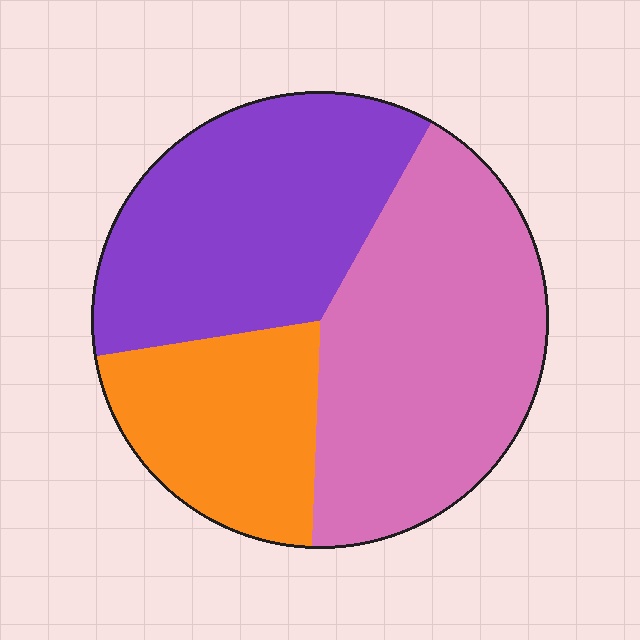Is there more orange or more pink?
Pink.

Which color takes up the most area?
Pink, at roughly 40%.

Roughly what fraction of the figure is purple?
Purple takes up about three eighths (3/8) of the figure.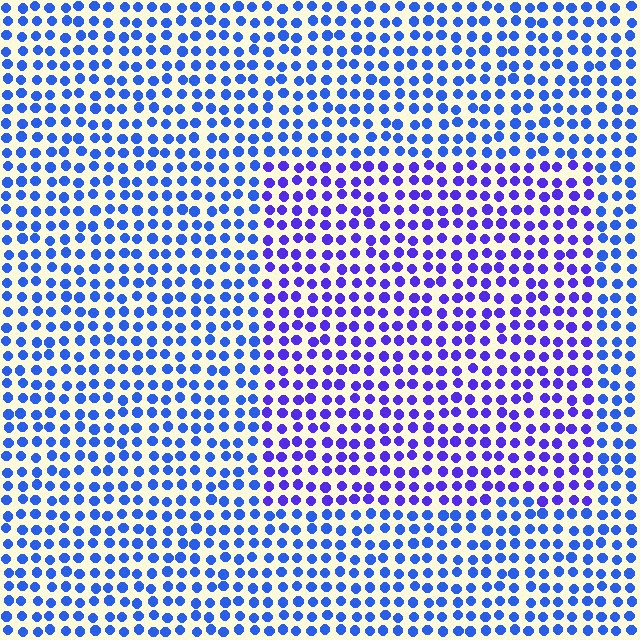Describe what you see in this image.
The image is filled with small blue elements in a uniform arrangement. A rectangle-shaped region is visible where the elements are tinted to a slightly different hue, forming a subtle color boundary.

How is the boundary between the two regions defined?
The boundary is defined purely by a slight shift in hue (about 30 degrees). Spacing, size, and orientation are identical on both sides.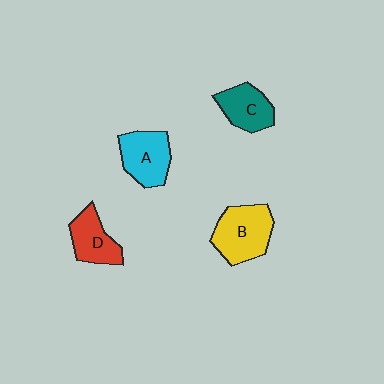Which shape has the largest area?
Shape B (yellow).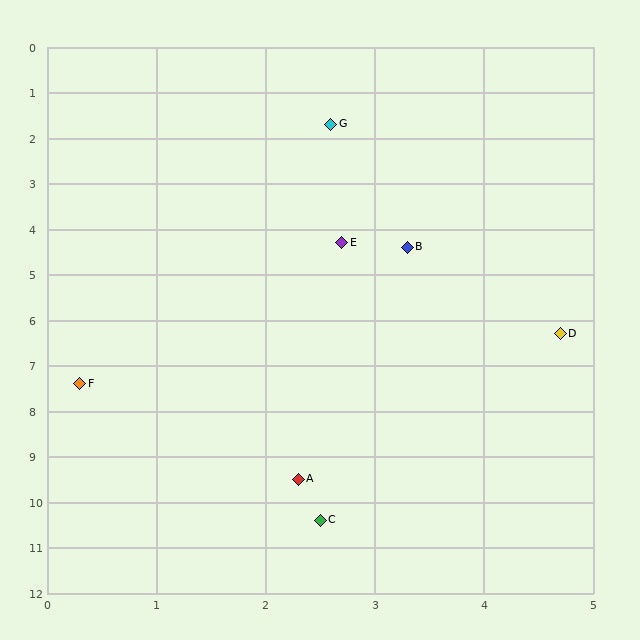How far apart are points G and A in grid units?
Points G and A are about 7.8 grid units apart.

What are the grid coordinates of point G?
Point G is at approximately (2.6, 1.7).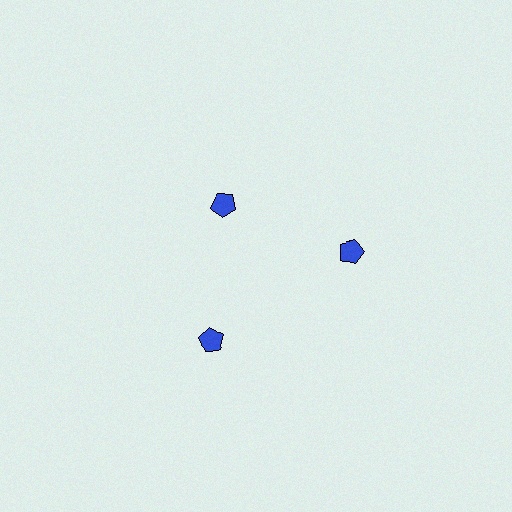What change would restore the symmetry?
The symmetry would be restored by moving it outward, back onto the ring so that all 3 pentagons sit at equal angles and equal distance from the center.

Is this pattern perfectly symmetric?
No. The 3 blue pentagons are arranged in a ring, but one element near the 11 o'clock position is pulled inward toward the center, breaking the 3-fold rotational symmetry.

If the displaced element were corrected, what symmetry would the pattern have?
It would have 3-fold rotational symmetry — the pattern would map onto itself every 120 degrees.